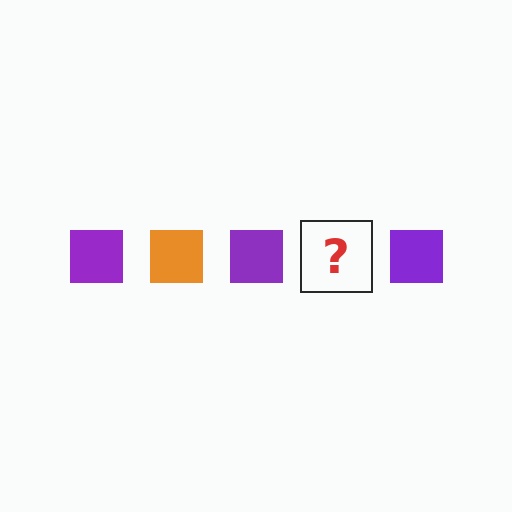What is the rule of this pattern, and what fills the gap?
The rule is that the pattern cycles through purple, orange squares. The gap should be filled with an orange square.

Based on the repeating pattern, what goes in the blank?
The blank should be an orange square.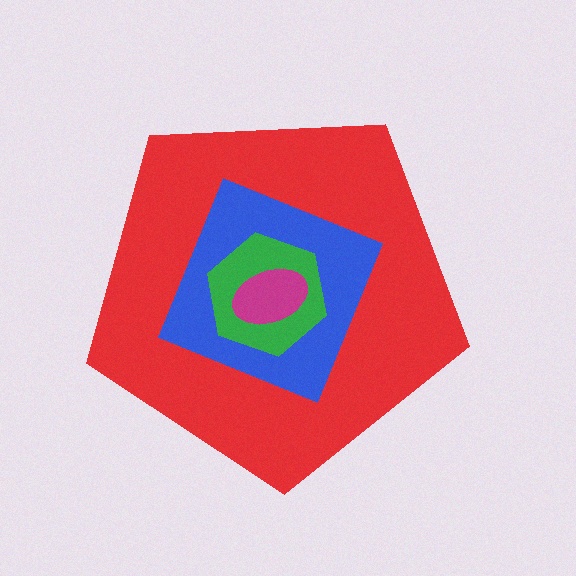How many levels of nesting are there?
4.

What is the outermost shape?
The red pentagon.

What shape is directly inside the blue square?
The green hexagon.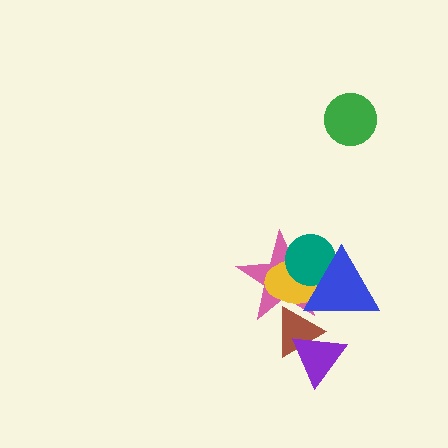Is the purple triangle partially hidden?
No, no other shape covers it.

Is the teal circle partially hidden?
Yes, it is partially covered by another shape.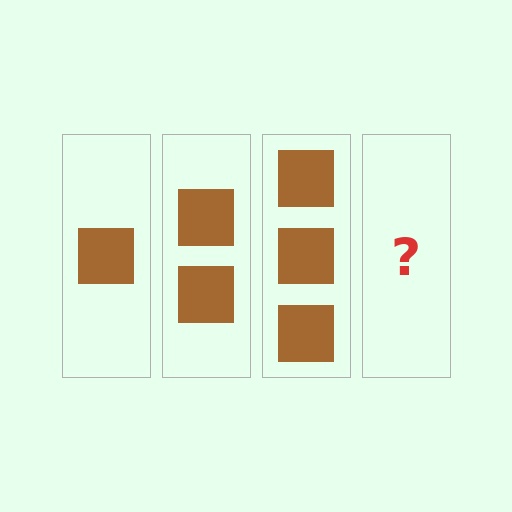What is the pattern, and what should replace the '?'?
The pattern is that each step adds one more square. The '?' should be 4 squares.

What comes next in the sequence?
The next element should be 4 squares.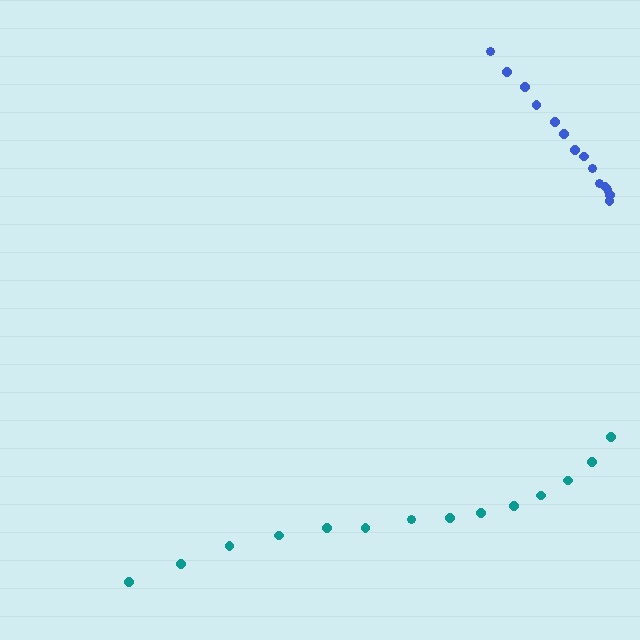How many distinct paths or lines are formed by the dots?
There are 2 distinct paths.